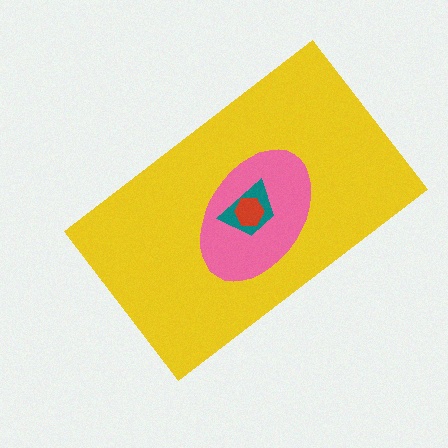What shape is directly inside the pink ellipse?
The teal trapezoid.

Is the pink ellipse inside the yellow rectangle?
Yes.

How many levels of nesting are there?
4.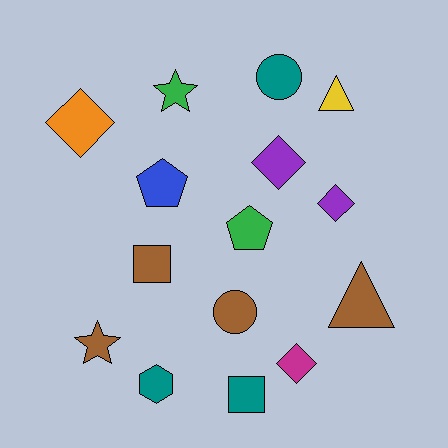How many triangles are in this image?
There are 2 triangles.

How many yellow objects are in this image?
There is 1 yellow object.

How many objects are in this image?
There are 15 objects.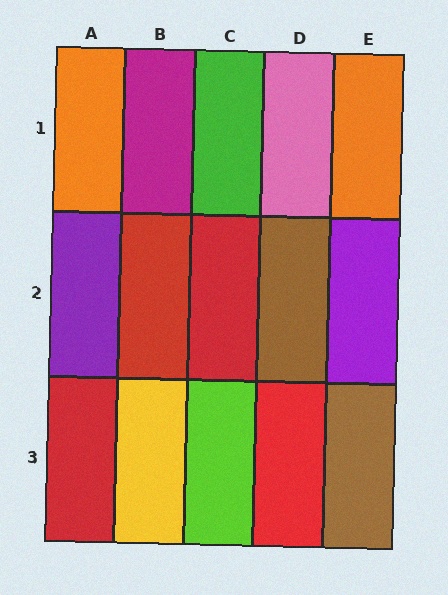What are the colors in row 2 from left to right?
Purple, red, red, brown, purple.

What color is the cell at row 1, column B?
Magenta.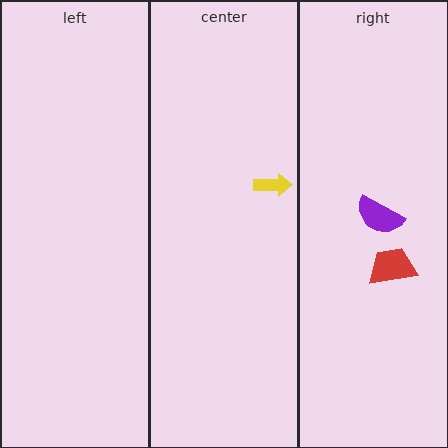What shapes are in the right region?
The purple semicircle, the red trapezoid.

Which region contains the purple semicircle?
The right region.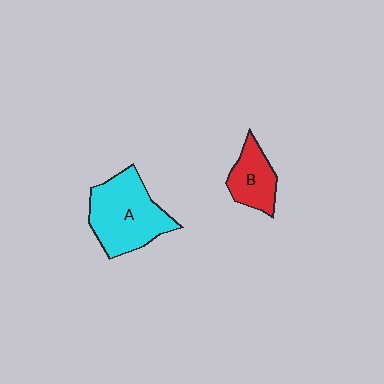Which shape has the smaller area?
Shape B (red).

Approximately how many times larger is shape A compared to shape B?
Approximately 1.9 times.